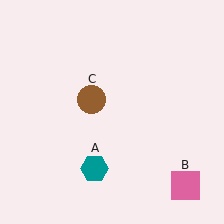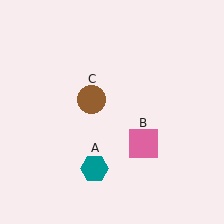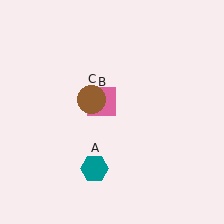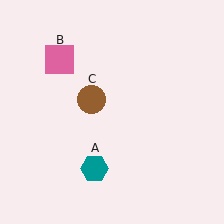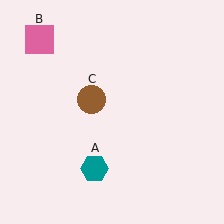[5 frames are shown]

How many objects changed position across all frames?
1 object changed position: pink square (object B).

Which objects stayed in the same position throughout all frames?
Teal hexagon (object A) and brown circle (object C) remained stationary.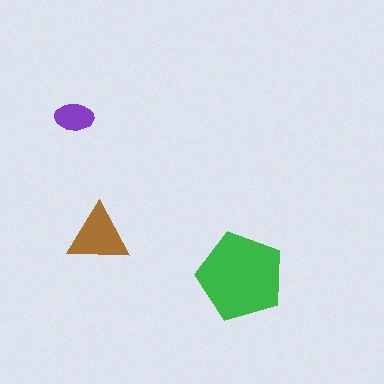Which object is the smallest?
The purple ellipse.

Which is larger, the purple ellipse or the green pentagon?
The green pentagon.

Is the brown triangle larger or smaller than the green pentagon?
Smaller.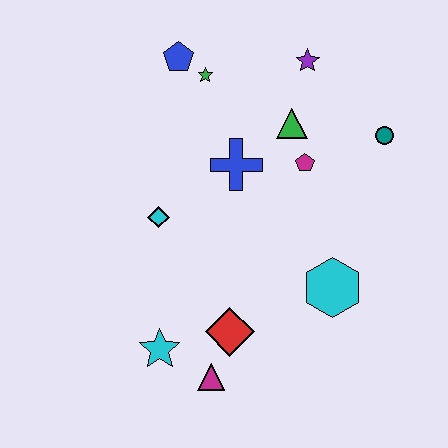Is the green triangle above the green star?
No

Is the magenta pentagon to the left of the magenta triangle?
No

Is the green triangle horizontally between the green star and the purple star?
Yes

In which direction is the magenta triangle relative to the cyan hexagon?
The magenta triangle is to the left of the cyan hexagon.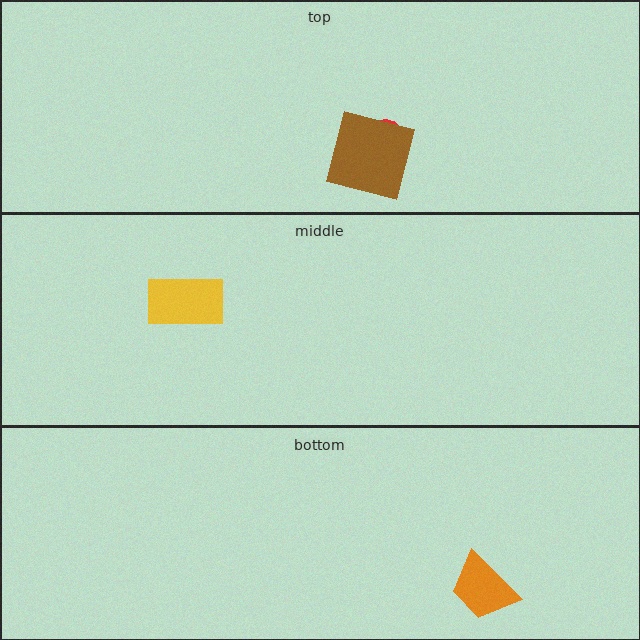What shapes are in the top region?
The red ellipse, the brown square.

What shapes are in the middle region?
The yellow rectangle.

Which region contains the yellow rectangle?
The middle region.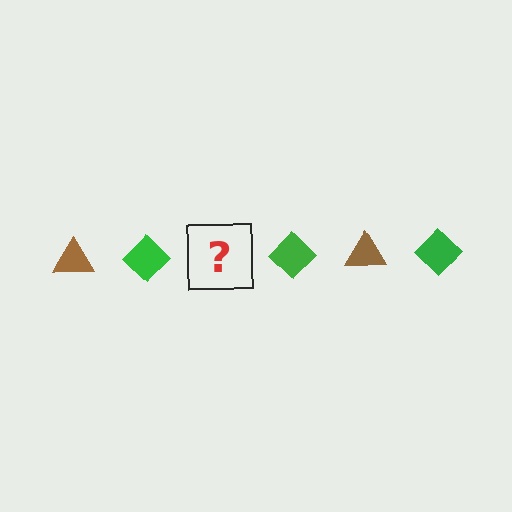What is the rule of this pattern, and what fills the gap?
The rule is that the pattern alternates between brown triangle and green diamond. The gap should be filled with a brown triangle.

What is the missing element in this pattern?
The missing element is a brown triangle.